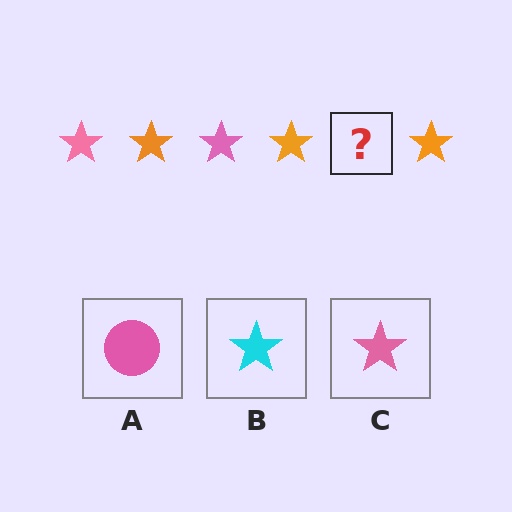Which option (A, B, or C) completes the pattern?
C.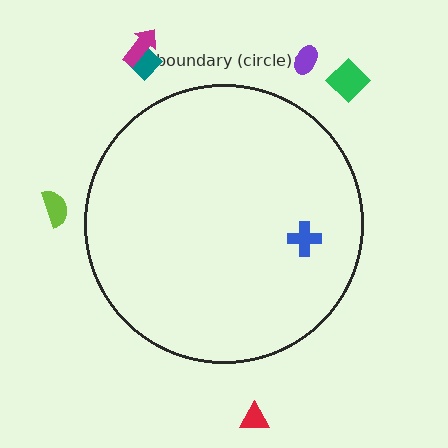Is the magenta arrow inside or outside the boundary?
Outside.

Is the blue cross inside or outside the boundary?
Inside.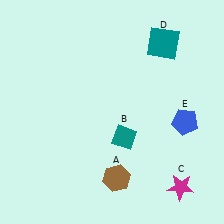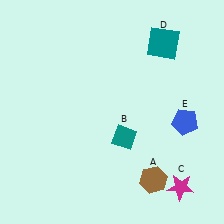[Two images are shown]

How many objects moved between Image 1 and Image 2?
1 object moved between the two images.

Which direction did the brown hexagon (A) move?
The brown hexagon (A) moved right.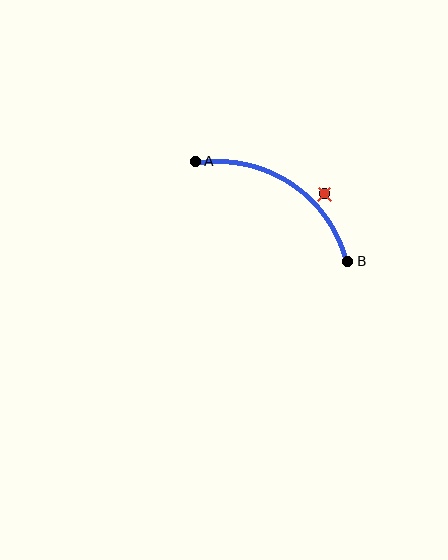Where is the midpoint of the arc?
The arc midpoint is the point on the curve farthest from the straight line joining A and B. It sits above that line.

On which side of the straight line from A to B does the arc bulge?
The arc bulges above the straight line connecting A and B.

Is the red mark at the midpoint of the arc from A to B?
No — the red mark does not lie on the arc at all. It sits slightly outside the curve.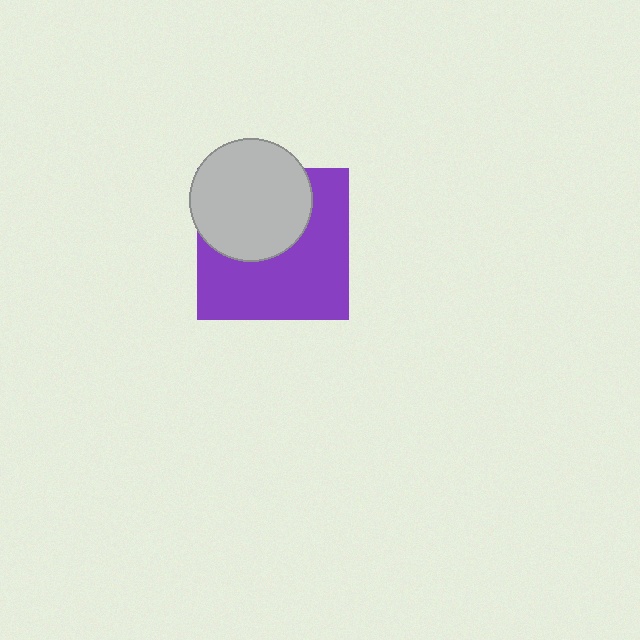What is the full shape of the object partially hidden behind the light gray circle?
The partially hidden object is a purple square.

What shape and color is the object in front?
The object in front is a light gray circle.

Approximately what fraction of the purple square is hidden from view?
Roughly 41% of the purple square is hidden behind the light gray circle.